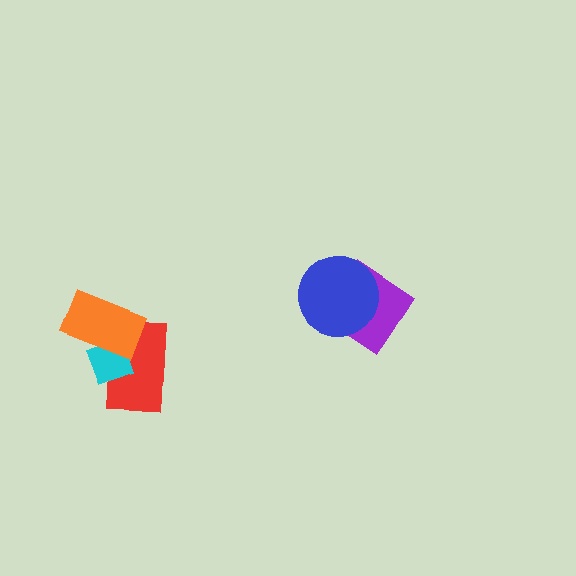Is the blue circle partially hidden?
No, no other shape covers it.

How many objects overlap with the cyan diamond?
2 objects overlap with the cyan diamond.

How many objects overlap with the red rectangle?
2 objects overlap with the red rectangle.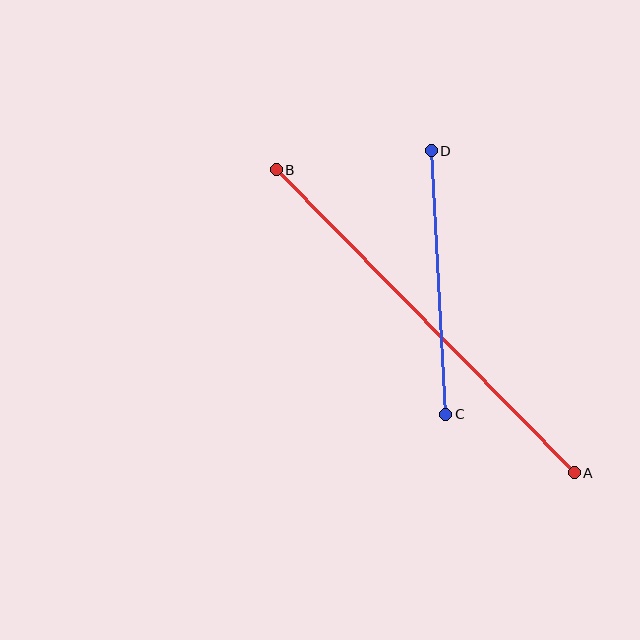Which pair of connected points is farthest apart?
Points A and B are farthest apart.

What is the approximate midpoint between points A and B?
The midpoint is at approximately (425, 321) pixels.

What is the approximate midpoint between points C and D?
The midpoint is at approximately (439, 283) pixels.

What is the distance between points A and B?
The distance is approximately 425 pixels.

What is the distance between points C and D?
The distance is approximately 264 pixels.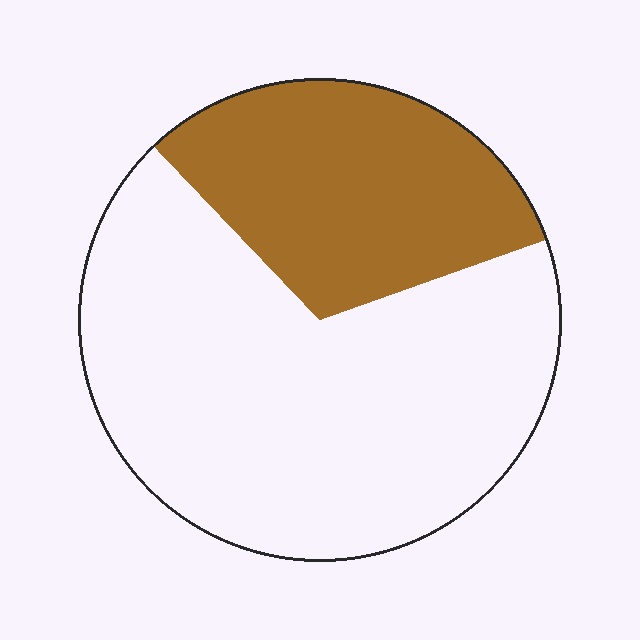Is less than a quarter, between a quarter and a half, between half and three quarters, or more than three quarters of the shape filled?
Between a quarter and a half.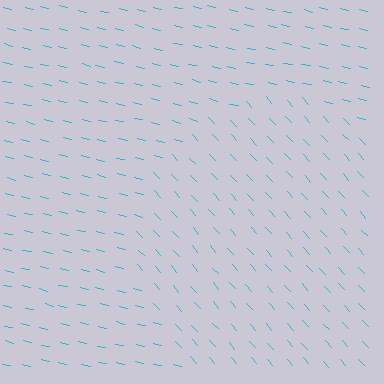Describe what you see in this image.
The image is filled with small cyan line segments. A circle region in the image has lines oriented differently from the surrounding lines, creating a visible texture boundary.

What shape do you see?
I see a circle.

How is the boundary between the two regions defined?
The boundary is defined purely by a change in line orientation (approximately 34 degrees difference). All lines are the same color and thickness.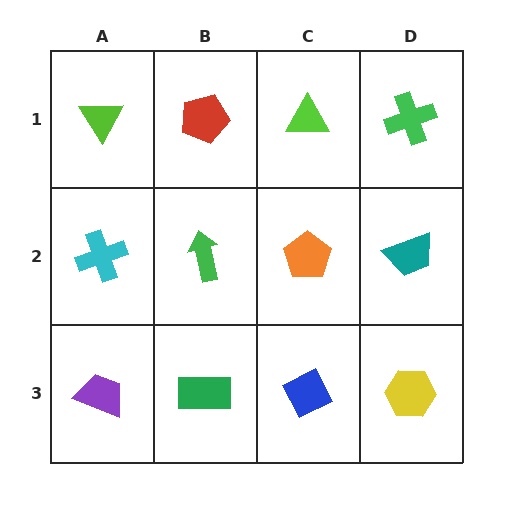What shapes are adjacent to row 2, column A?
A lime triangle (row 1, column A), a purple trapezoid (row 3, column A), a green arrow (row 2, column B).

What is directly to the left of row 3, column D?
A blue diamond.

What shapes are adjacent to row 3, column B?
A green arrow (row 2, column B), a purple trapezoid (row 3, column A), a blue diamond (row 3, column C).